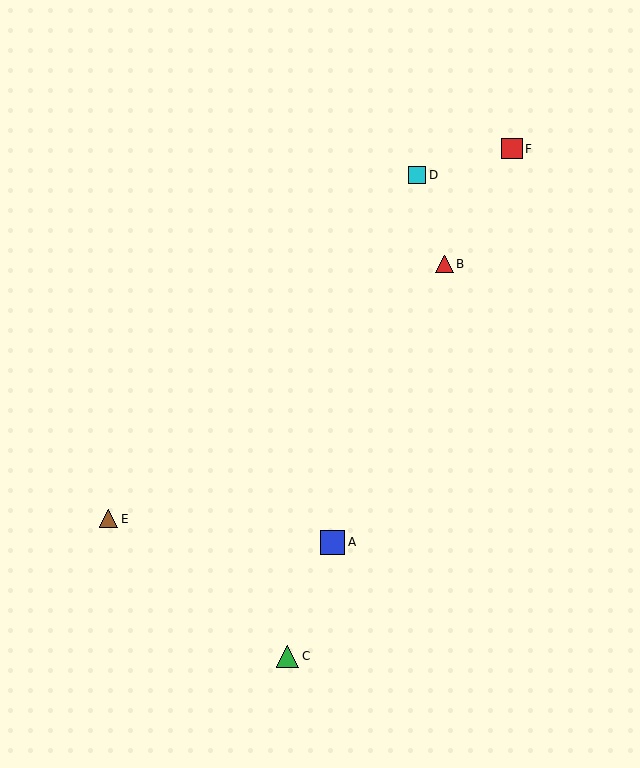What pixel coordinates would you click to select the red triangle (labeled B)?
Click at (444, 264) to select the red triangle B.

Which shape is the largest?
The blue square (labeled A) is the largest.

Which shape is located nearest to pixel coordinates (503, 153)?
The red square (labeled F) at (512, 149) is nearest to that location.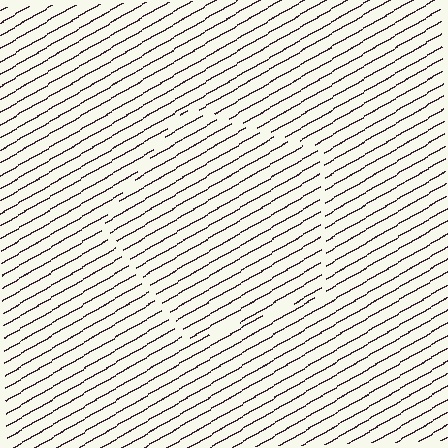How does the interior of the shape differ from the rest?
The interior of the shape contains the same grating, shifted by half a period — the contour is defined by the phase discontinuity where line-ends from the inner and outer gratings abut.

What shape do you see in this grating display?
An illusory pentagon. The interior of the shape contains the same grating, shifted by half a period — the contour is defined by the phase discontinuity where line-ends from the inner and outer gratings abut.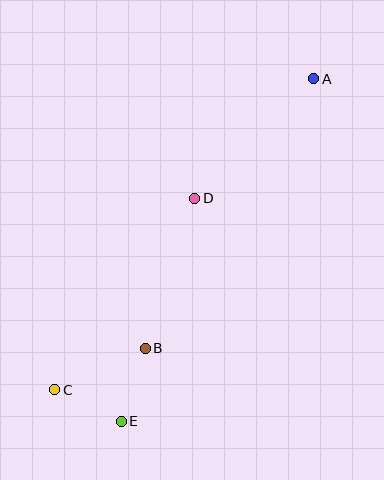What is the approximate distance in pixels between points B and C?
The distance between B and C is approximately 99 pixels.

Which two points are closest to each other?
Points C and E are closest to each other.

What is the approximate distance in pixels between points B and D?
The distance between B and D is approximately 158 pixels.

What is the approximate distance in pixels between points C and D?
The distance between C and D is approximately 237 pixels.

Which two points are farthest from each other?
Points A and C are farthest from each other.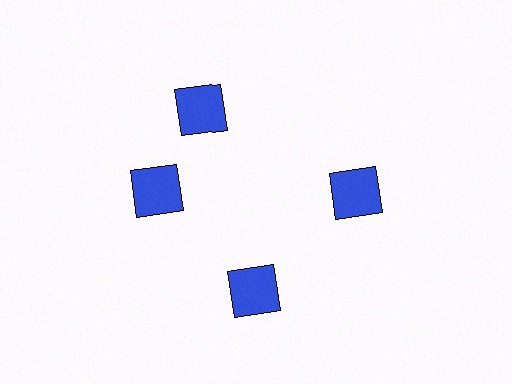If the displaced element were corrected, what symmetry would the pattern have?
It would have 4-fold rotational symmetry — the pattern would map onto itself every 90 degrees.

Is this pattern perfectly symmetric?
No. The 4 blue squares are arranged in a ring, but one element near the 12 o'clock position is rotated out of alignment along the ring, breaking the 4-fold rotational symmetry.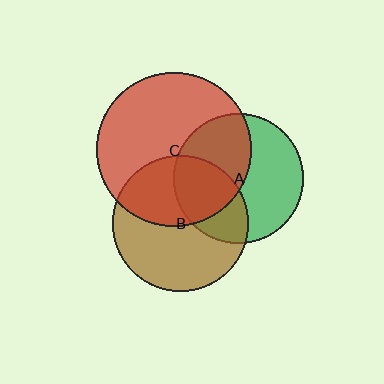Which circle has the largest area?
Circle C (red).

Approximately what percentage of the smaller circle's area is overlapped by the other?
Approximately 45%.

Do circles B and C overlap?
Yes.